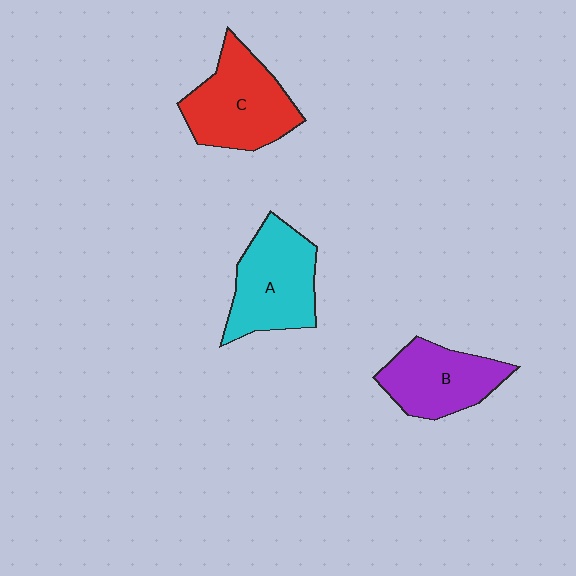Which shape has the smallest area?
Shape B (purple).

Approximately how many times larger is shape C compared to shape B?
Approximately 1.2 times.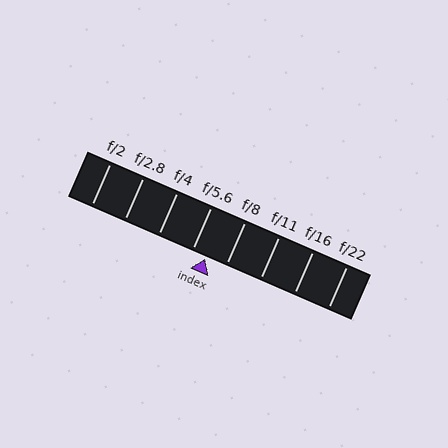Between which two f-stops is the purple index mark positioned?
The index mark is between f/5.6 and f/8.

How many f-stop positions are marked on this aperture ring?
There are 8 f-stop positions marked.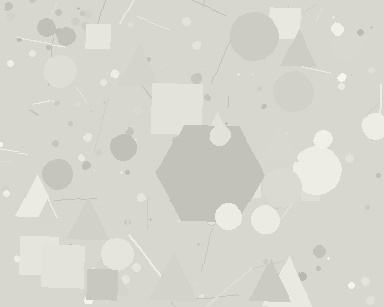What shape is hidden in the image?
A hexagon is hidden in the image.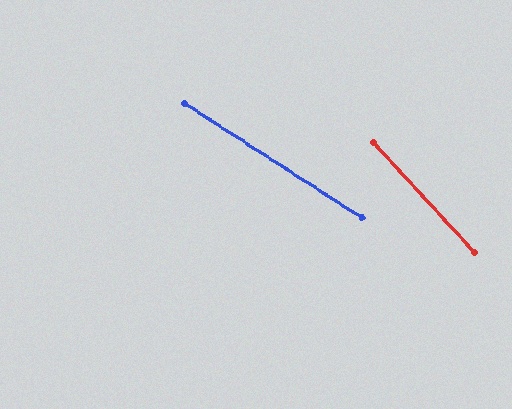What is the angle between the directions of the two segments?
Approximately 14 degrees.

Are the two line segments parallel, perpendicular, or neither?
Neither parallel nor perpendicular — they differ by about 14°.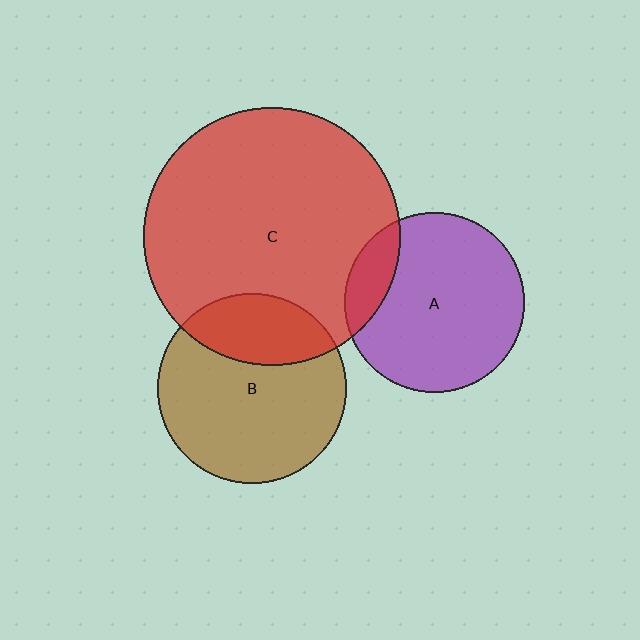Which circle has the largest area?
Circle C (red).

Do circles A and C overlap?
Yes.